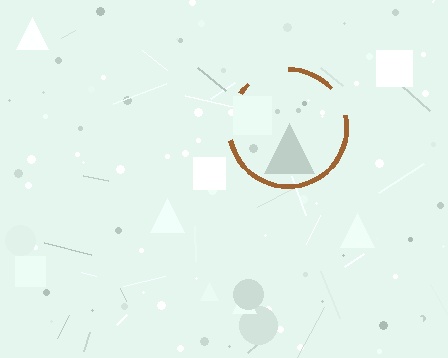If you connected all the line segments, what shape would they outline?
They would outline a circle.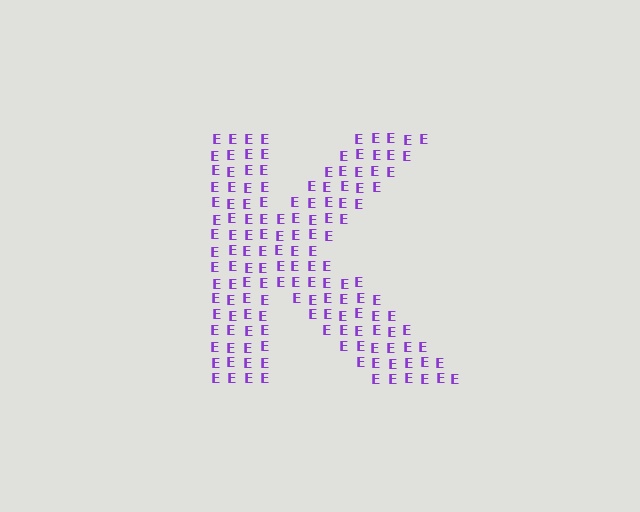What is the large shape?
The large shape is the letter K.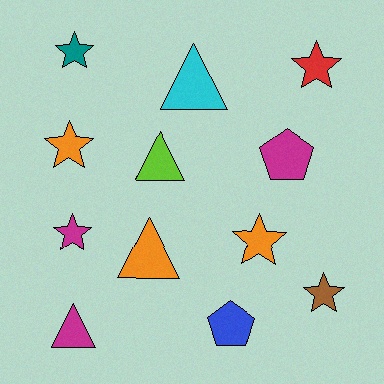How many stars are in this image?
There are 6 stars.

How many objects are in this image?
There are 12 objects.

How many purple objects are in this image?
There are no purple objects.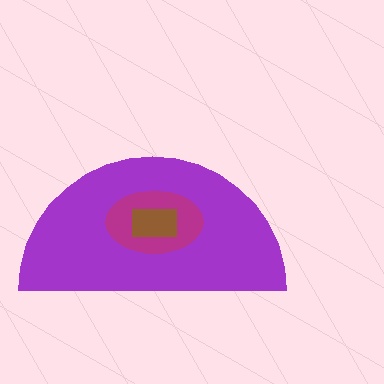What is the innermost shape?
The brown rectangle.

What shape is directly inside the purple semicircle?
The magenta ellipse.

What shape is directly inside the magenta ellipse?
The brown rectangle.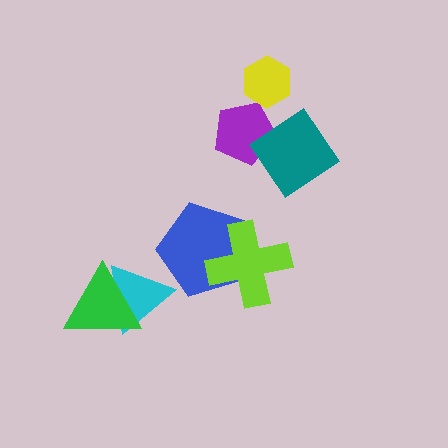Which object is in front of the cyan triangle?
The green triangle is in front of the cyan triangle.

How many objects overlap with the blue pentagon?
1 object overlaps with the blue pentagon.